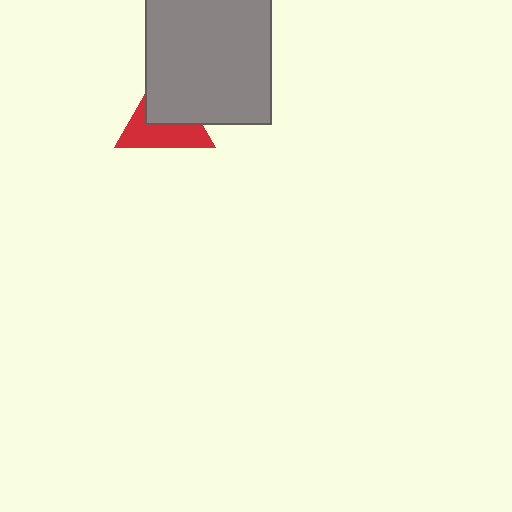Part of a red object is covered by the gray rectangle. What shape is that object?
It is a triangle.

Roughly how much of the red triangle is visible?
About half of it is visible (roughly 51%).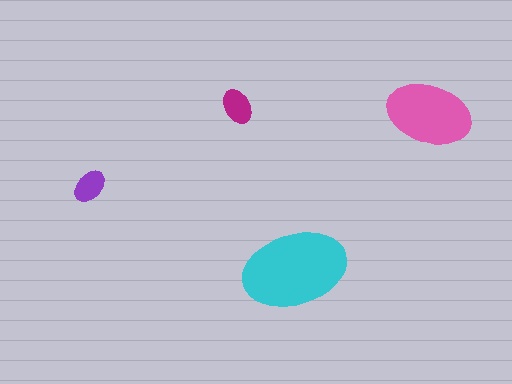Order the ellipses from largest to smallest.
the cyan one, the pink one, the magenta one, the purple one.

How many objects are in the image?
There are 4 objects in the image.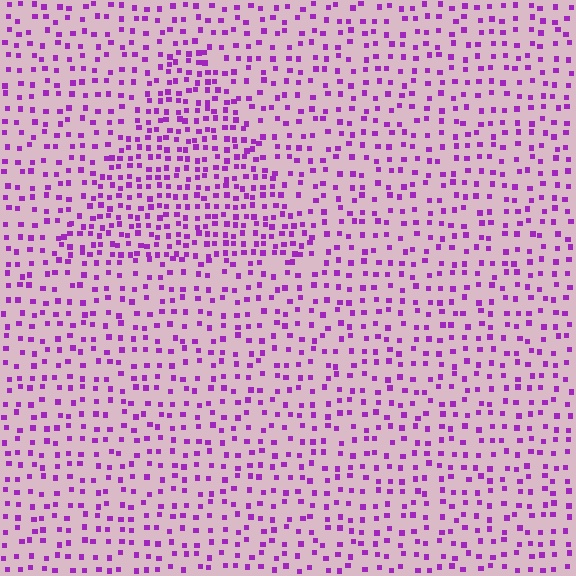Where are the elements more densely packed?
The elements are more densely packed inside the triangle boundary.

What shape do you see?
I see a triangle.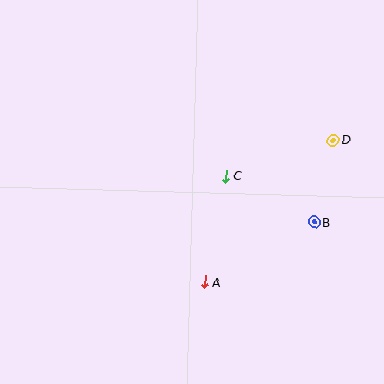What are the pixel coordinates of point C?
Point C is at (226, 176).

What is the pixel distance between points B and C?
The distance between B and C is 100 pixels.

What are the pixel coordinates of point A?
Point A is at (205, 282).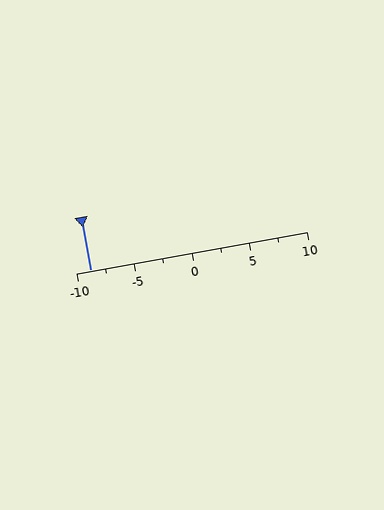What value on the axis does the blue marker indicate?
The marker indicates approximately -8.8.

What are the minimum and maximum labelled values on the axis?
The axis runs from -10 to 10.